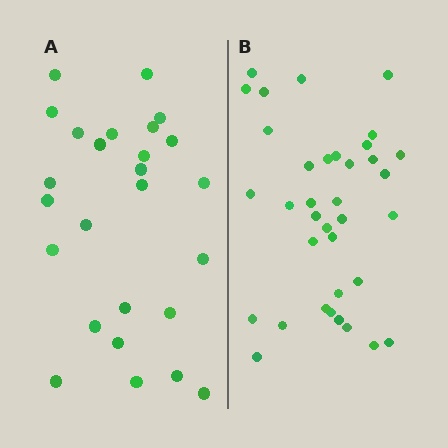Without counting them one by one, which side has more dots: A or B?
Region B (the right region) has more dots.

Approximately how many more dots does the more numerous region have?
Region B has roughly 10 or so more dots than region A.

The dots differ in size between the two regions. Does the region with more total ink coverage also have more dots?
No. Region A has more total ink coverage because its dots are larger, but region B actually contains more individual dots. Total area can be misleading — the number of items is what matters here.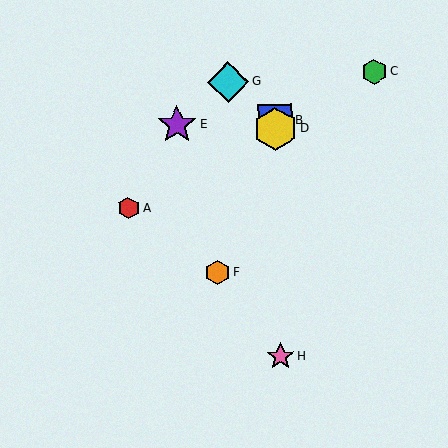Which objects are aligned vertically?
Objects B, D, H are aligned vertically.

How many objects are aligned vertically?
3 objects (B, D, H) are aligned vertically.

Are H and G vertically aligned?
No, H is at x≈280 and G is at x≈228.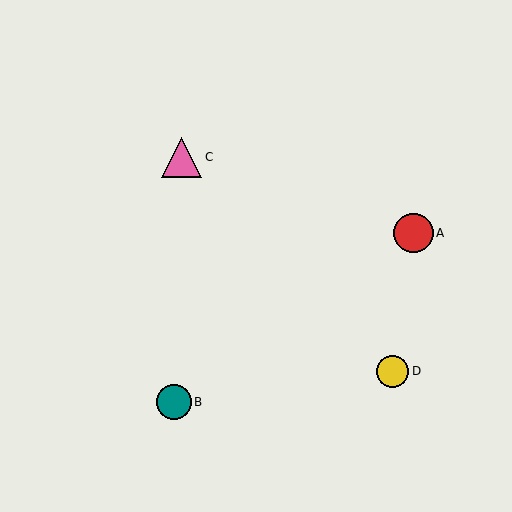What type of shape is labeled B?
Shape B is a teal circle.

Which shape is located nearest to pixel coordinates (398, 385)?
The yellow circle (labeled D) at (393, 371) is nearest to that location.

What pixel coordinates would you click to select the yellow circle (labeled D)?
Click at (393, 371) to select the yellow circle D.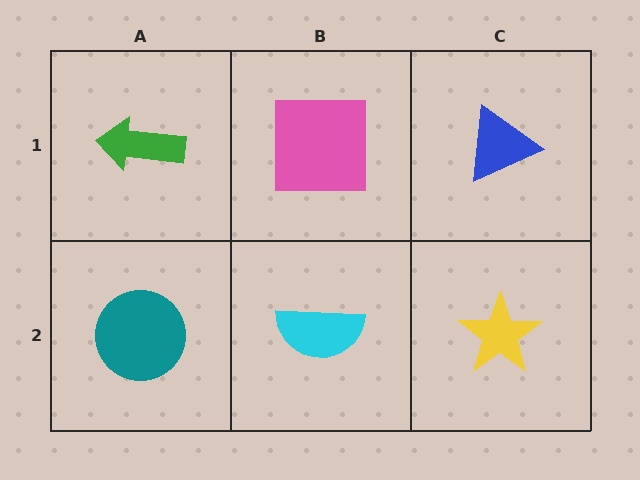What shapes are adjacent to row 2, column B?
A pink square (row 1, column B), a teal circle (row 2, column A), a yellow star (row 2, column C).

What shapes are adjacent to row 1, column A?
A teal circle (row 2, column A), a pink square (row 1, column B).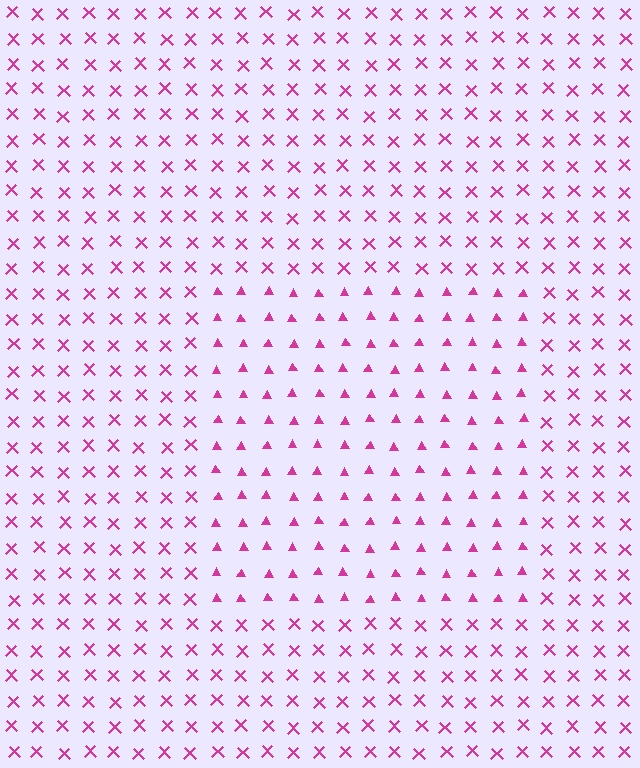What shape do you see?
I see a rectangle.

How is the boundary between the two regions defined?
The boundary is defined by a change in element shape: triangles inside vs. X marks outside. All elements share the same color and spacing.